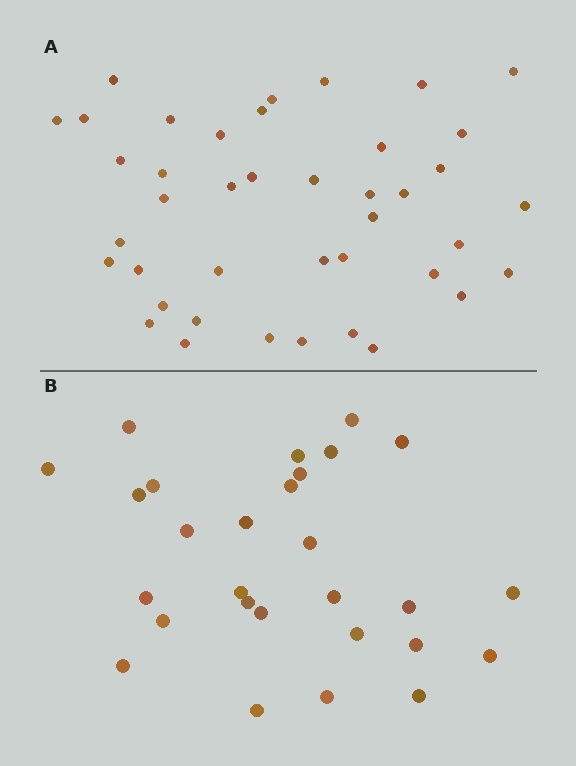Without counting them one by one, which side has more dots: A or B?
Region A (the top region) has more dots.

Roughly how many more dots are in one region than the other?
Region A has approximately 15 more dots than region B.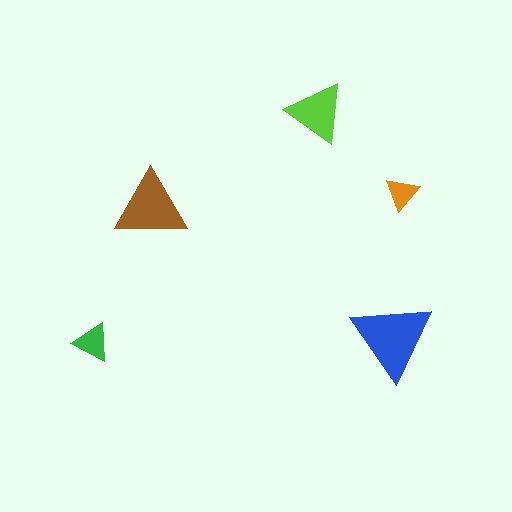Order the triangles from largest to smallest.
the blue one, the brown one, the lime one, the green one, the orange one.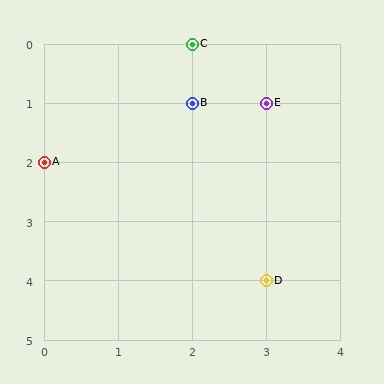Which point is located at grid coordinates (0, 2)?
Point A is at (0, 2).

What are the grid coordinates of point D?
Point D is at grid coordinates (3, 4).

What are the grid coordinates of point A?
Point A is at grid coordinates (0, 2).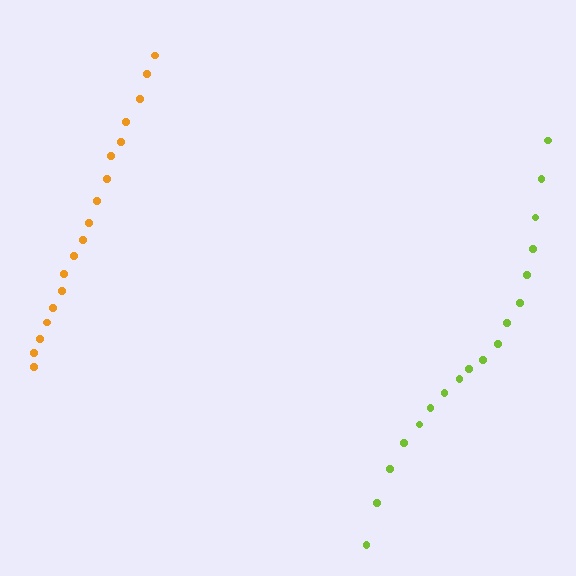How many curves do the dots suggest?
There are 2 distinct paths.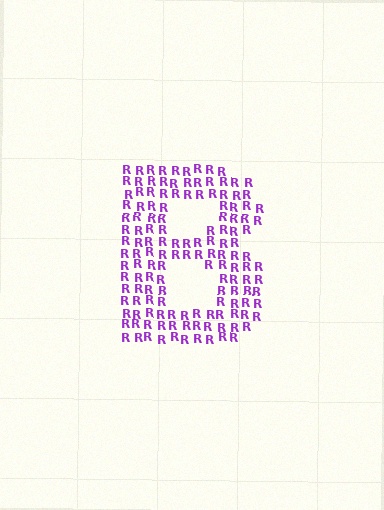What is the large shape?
The large shape is the letter B.